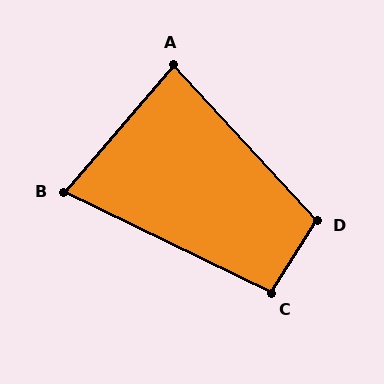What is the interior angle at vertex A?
Approximately 83 degrees (acute).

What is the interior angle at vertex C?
Approximately 97 degrees (obtuse).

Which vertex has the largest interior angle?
D, at approximately 105 degrees.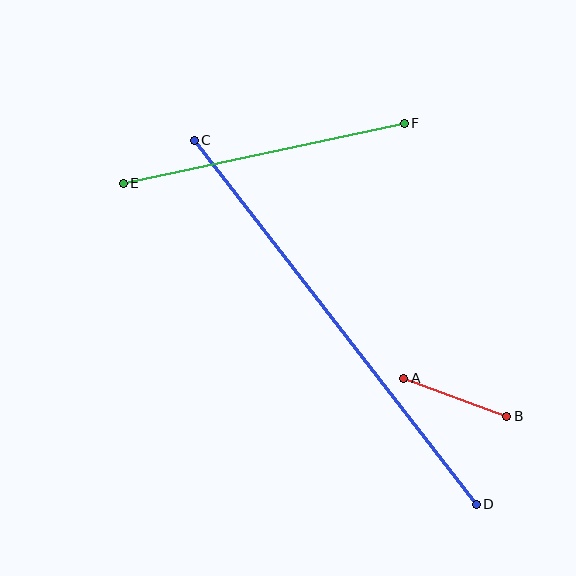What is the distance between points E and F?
The distance is approximately 287 pixels.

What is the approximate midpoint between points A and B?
The midpoint is at approximately (455, 397) pixels.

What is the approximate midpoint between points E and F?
The midpoint is at approximately (264, 153) pixels.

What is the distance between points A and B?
The distance is approximately 110 pixels.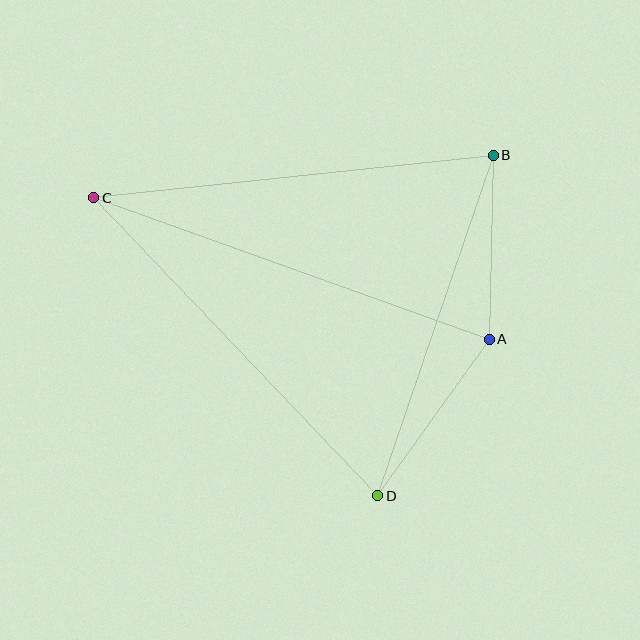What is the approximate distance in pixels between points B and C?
The distance between B and C is approximately 402 pixels.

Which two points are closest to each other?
Points A and B are closest to each other.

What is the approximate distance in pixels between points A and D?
The distance between A and D is approximately 192 pixels.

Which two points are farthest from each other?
Points A and C are farthest from each other.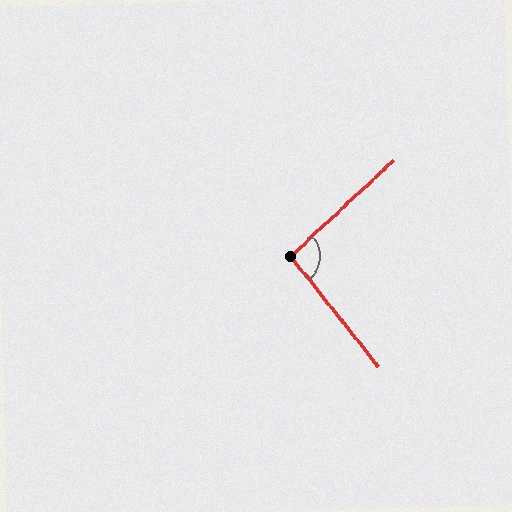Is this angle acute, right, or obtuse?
It is approximately a right angle.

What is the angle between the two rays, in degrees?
Approximately 95 degrees.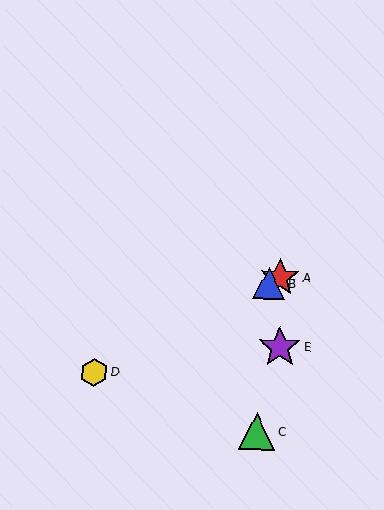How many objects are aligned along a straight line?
3 objects (A, B, D) are aligned along a straight line.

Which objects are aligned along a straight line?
Objects A, B, D are aligned along a straight line.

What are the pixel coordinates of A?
Object A is at (280, 278).